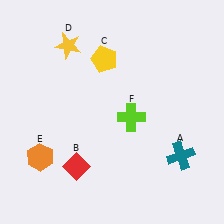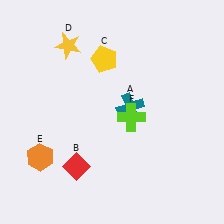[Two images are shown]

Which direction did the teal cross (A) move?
The teal cross (A) moved left.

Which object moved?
The teal cross (A) moved left.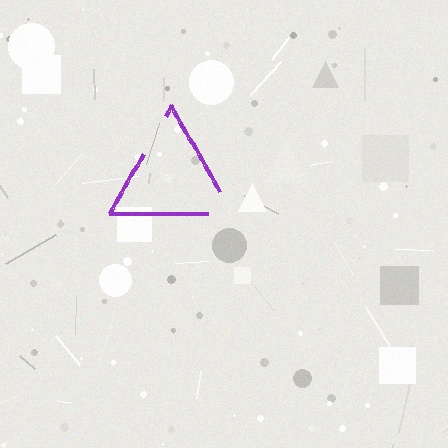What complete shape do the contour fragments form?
The contour fragments form a triangle.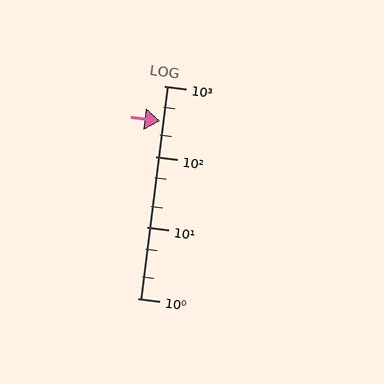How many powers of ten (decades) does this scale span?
The scale spans 3 decades, from 1 to 1000.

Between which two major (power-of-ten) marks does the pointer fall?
The pointer is between 100 and 1000.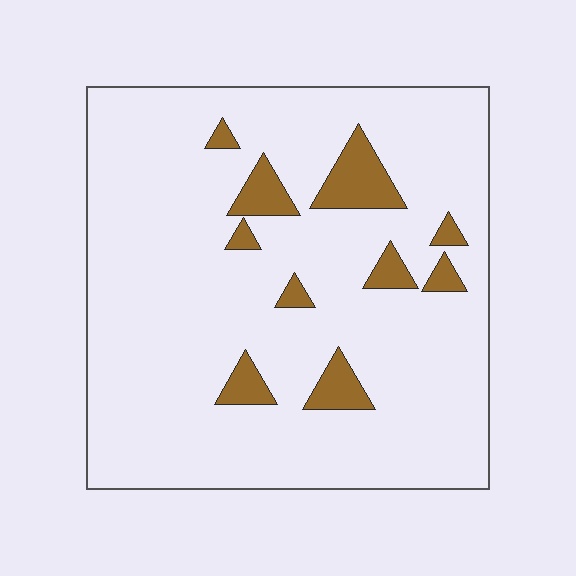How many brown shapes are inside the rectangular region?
10.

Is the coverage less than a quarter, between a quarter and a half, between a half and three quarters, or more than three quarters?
Less than a quarter.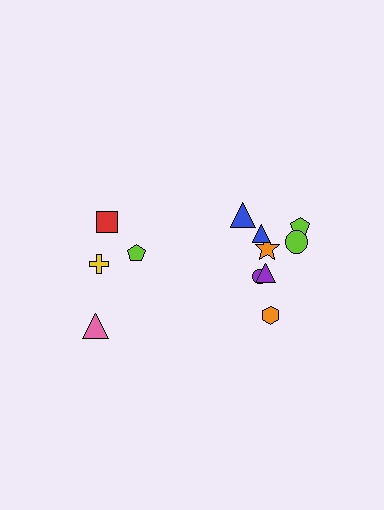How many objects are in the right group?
There are 8 objects.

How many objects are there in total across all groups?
There are 12 objects.